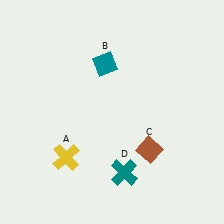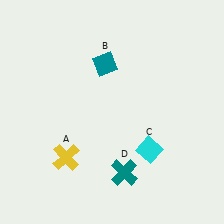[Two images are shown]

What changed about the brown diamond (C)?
In Image 1, C is brown. In Image 2, it changed to cyan.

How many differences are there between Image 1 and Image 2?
There is 1 difference between the two images.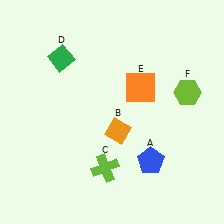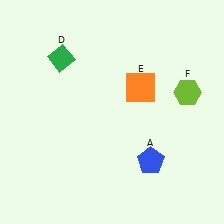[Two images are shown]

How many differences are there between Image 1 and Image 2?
There are 2 differences between the two images.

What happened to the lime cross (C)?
The lime cross (C) was removed in Image 2. It was in the bottom-left area of Image 1.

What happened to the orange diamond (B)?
The orange diamond (B) was removed in Image 2. It was in the bottom-right area of Image 1.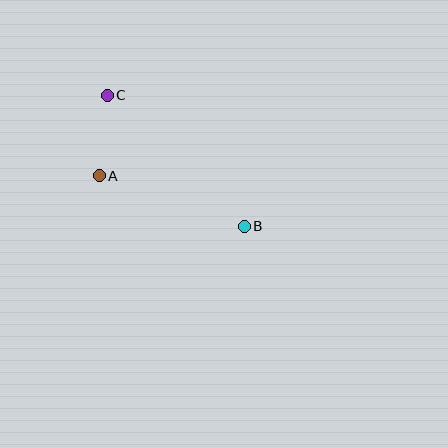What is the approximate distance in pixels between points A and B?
The distance between A and B is approximately 154 pixels.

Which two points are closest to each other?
Points A and C are closest to each other.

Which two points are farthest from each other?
Points B and C are farthest from each other.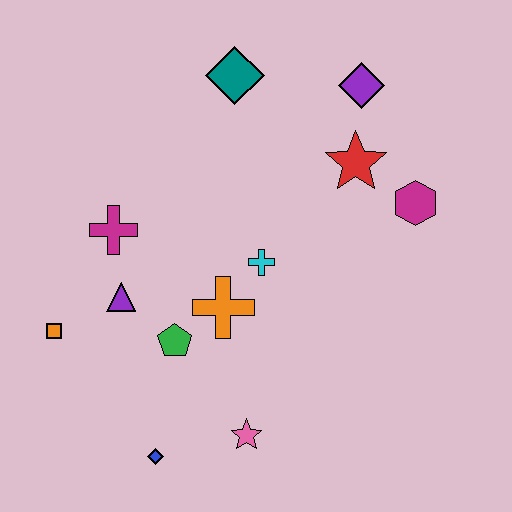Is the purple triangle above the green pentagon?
Yes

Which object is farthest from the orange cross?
The purple diamond is farthest from the orange cross.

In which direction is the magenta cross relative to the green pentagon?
The magenta cross is above the green pentagon.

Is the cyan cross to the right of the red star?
No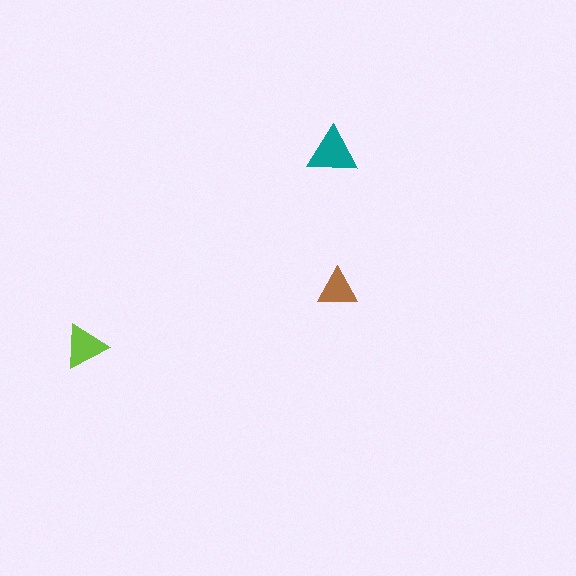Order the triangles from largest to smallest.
the teal one, the lime one, the brown one.